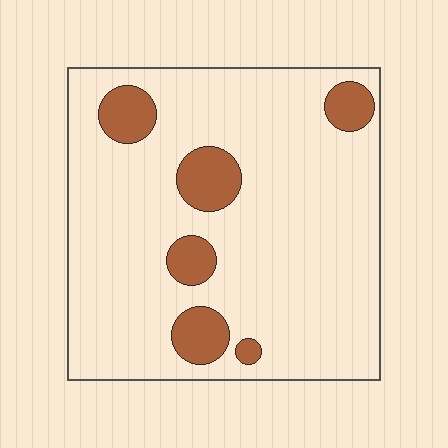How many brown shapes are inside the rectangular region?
6.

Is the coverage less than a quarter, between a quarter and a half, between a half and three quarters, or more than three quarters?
Less than a quarter.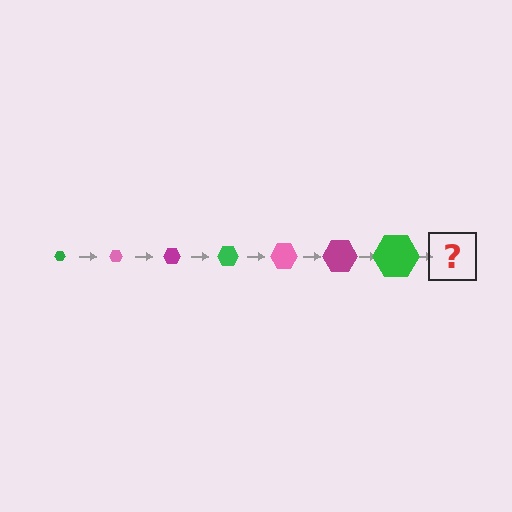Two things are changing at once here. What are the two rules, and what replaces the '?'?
The two rules are that the hexagon grows larger each step and the color cycles through green, pink, and magenta. The '?' should be a pink hexagon, larger than the previous one.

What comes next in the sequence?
The next element should be a pink hexagon, larger than the previous one.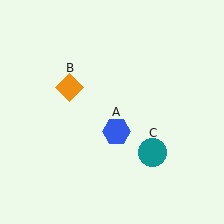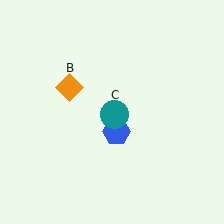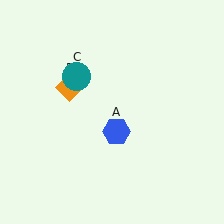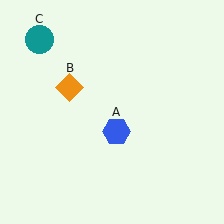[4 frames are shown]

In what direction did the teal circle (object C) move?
The teal circle (object C) moved up and to the left.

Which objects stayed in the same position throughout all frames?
Blue hexagon (object A) and orange diamond (object B) remained stationary.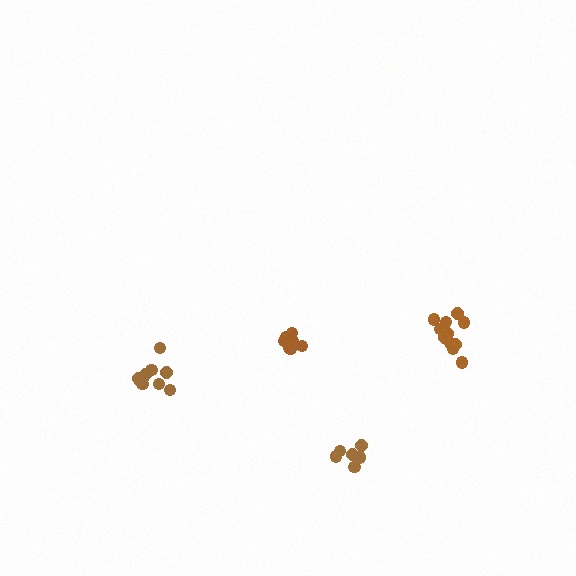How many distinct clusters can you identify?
There are 4 distinct clusters.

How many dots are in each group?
Group 1: 10 dots, Group 2: 6 dots, Group 3: 7 dots, Group 4: 11 dots (34 total).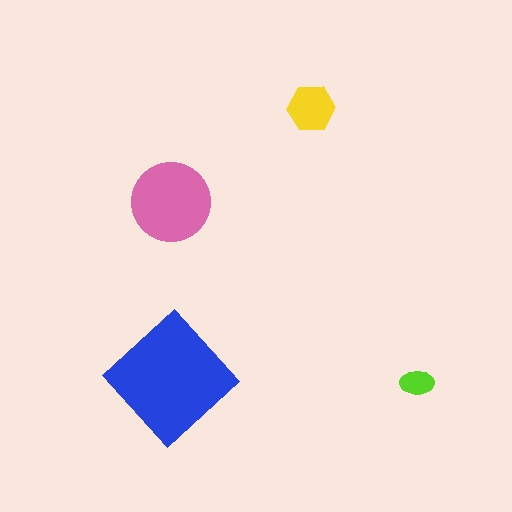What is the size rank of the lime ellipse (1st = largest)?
4th.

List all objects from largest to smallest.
The blue diamond, the pink circle, the yellow hexagon, the lime ellipse.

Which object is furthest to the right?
The lime ellipse is rightmost.